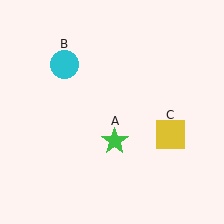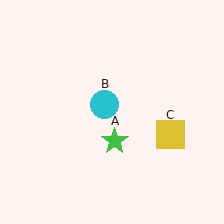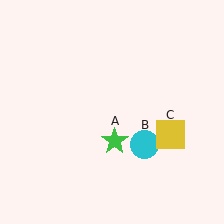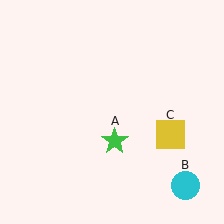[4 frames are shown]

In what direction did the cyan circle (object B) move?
The cyan circle (object B) moved down and to the right.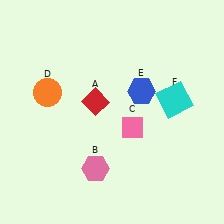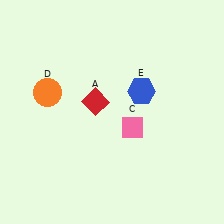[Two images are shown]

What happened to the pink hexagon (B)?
The pink hexagon (B) was removed in Image 2. It was in the bottom-left area of Image 1.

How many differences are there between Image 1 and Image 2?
There are 2 differences between the two images.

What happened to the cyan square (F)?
The cyan square (F) was removed in Image 2. It was in the top-right area of Image 1.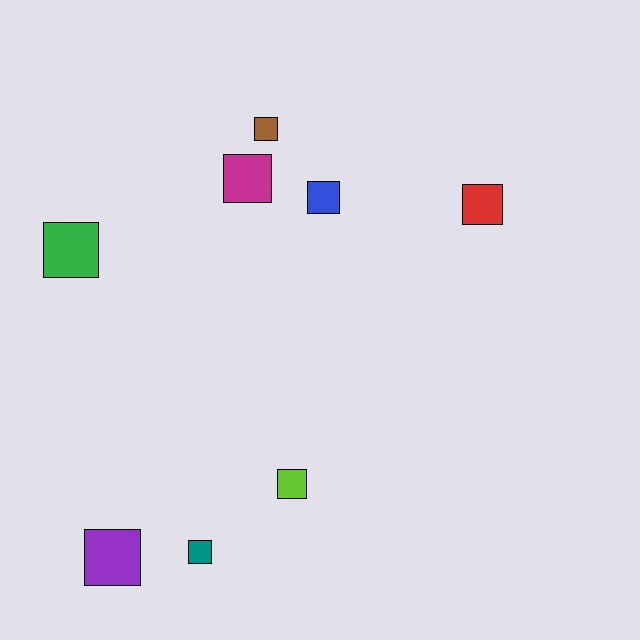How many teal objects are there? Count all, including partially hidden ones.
There is 1 teal object.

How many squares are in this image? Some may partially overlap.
There are 8 squares.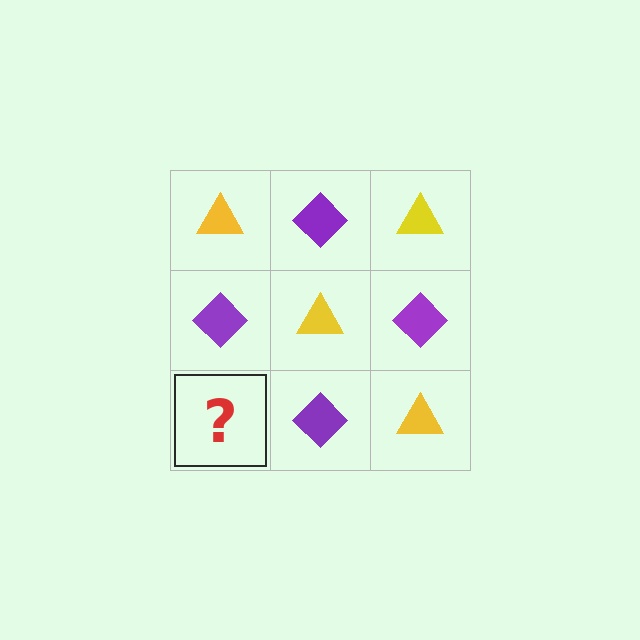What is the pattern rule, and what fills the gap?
The rule is that it alternates yellow triangle and purple diamond in a checkerboard pattern. The gap should be filled with a yellow triangle.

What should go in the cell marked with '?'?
The missing cell should contain a yellow triangle.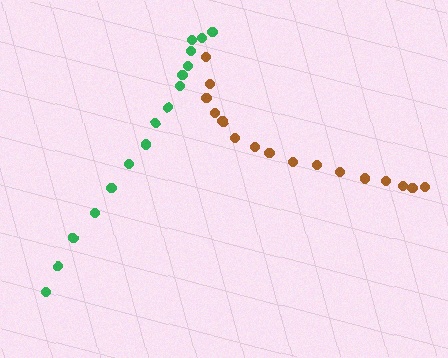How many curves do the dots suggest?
There are 2 distinct paths.